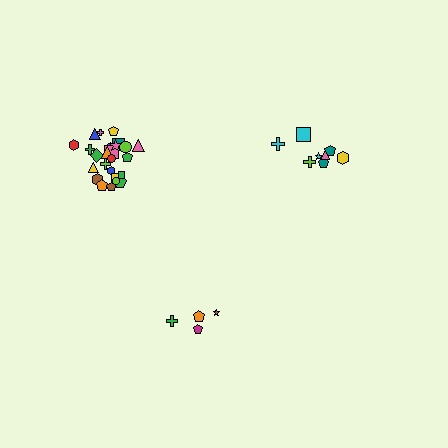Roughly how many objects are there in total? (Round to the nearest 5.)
Roughly 35 objects in total.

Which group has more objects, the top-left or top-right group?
The top-left group.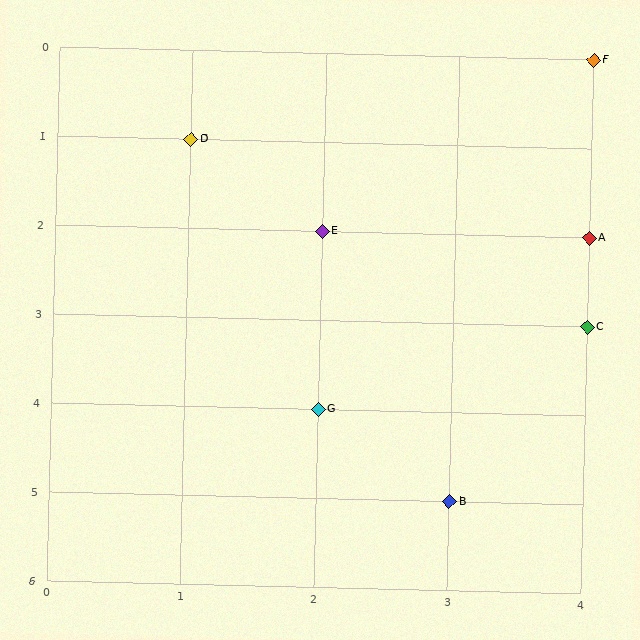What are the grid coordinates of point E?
Point E is at grid coordinates (2, 2).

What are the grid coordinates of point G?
Point G is at grid coordinates (2, 4).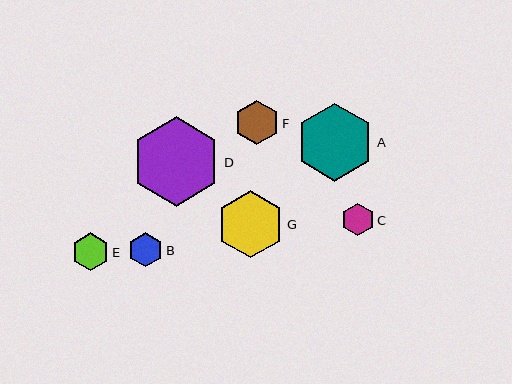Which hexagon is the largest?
Hexagon D is the largest with a size of approximately 89 pixels.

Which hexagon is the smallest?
Hexagon C is the smallest with a size of approximately 33 pixels.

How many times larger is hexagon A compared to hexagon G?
Hexagon A is approximately 1.2 times the size of hexagon G.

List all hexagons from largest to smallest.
From largest to smallest: D, A, G, F, E, B, C.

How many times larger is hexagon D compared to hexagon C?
Hexagon D is approximately 2.7 times the size of hexagon C.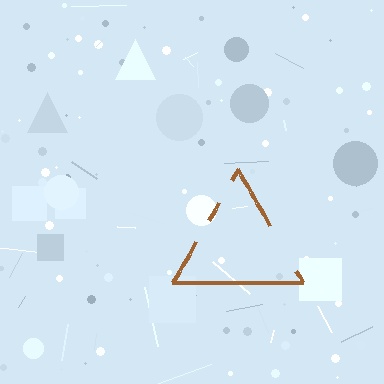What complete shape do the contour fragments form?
The contour fragments form a triangle.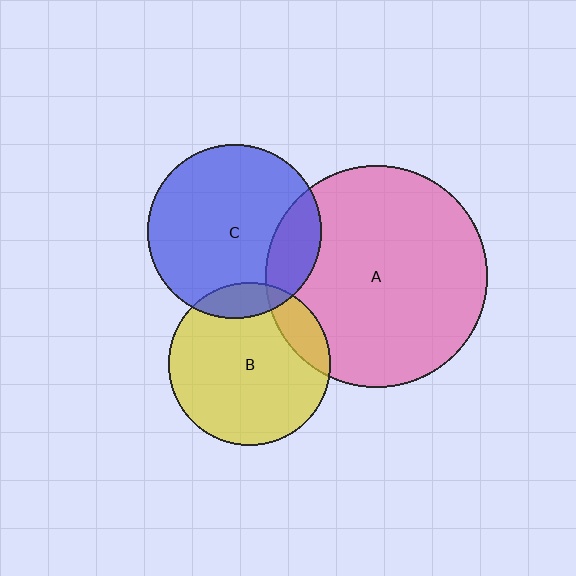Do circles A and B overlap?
Yes.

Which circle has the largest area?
Circle A (pink).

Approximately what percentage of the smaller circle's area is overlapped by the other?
Approximately 15%.